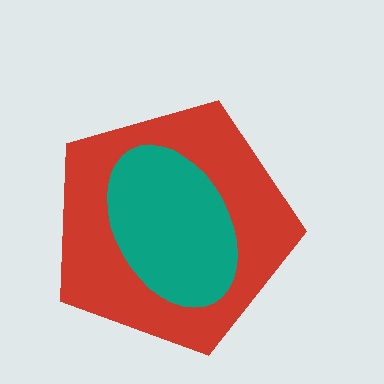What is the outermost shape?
The red pentagon.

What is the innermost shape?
The teal ellipse.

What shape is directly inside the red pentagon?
The teal ellipse.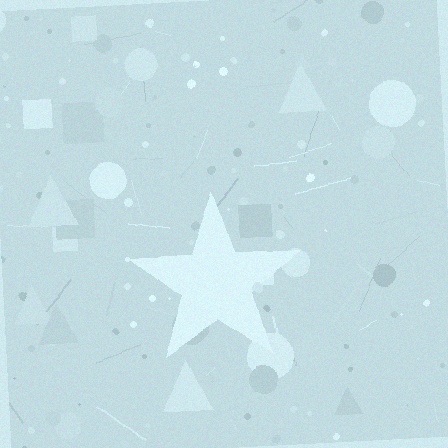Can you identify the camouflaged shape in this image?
The camouflaged shape is a star.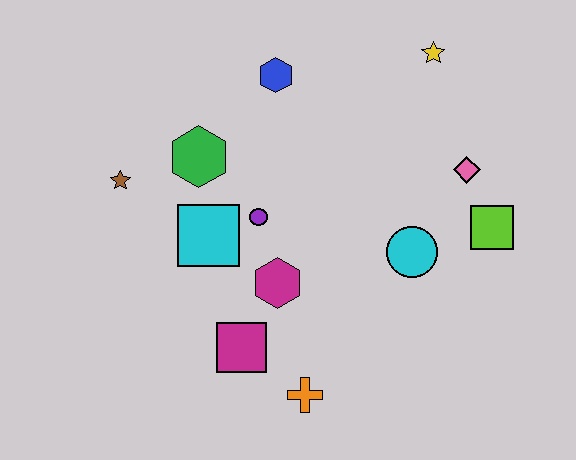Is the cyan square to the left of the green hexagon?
No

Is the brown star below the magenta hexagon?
No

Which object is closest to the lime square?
The pink diamond is closest to the lime square.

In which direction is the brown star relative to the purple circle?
The brown star is to the left of the purple circle.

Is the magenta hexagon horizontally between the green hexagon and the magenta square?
No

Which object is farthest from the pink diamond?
The brown star is farthest from the pink diamond.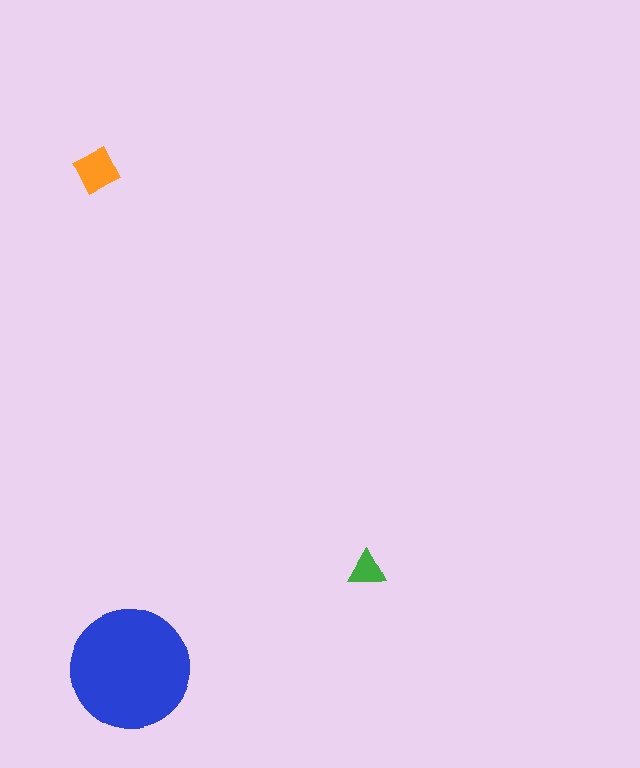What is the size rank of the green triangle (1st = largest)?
3rd.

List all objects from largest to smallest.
The blue circle, the orange square, the green triangle.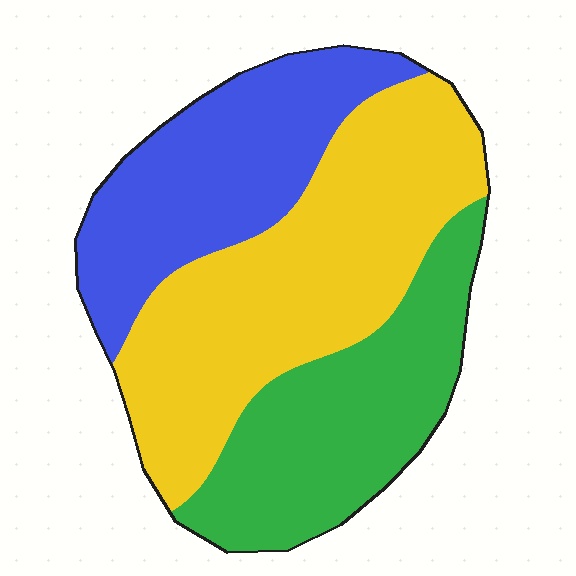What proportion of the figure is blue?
Blue takes up about one quarter (1/4) of the figure.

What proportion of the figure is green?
Green covers roughly 30% of the figure.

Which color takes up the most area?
Yellow, at roughly 45%.